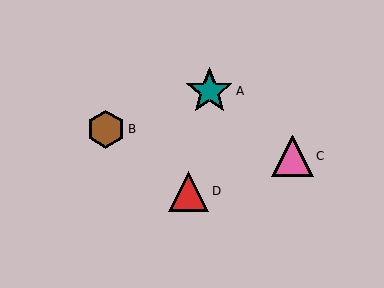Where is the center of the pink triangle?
The center of the pink triangle is at (293, 156).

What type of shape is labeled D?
Shape D is a red triangle.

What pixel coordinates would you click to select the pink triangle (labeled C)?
Click at (293, 156) to select the pink triangle C.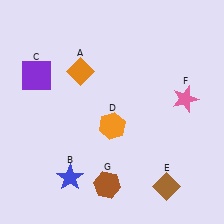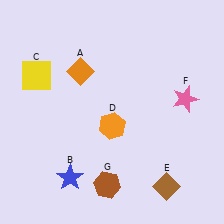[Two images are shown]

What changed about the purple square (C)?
In Image 1, C is purple. In Image 2, it changed to yellow.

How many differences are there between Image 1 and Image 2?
There is 1 difference between the two images.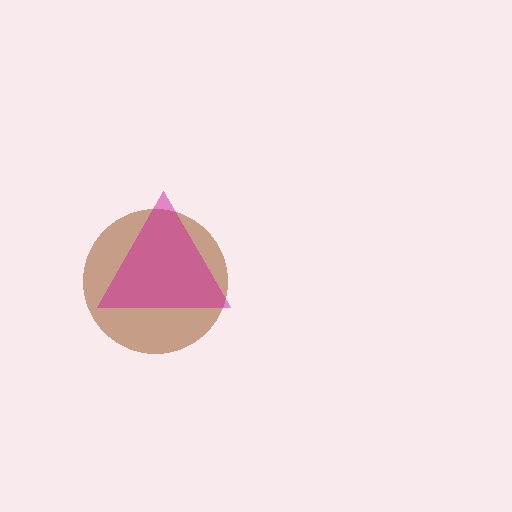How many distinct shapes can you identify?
There are 2 distinct shapes: a brown circle, a magenta triangle.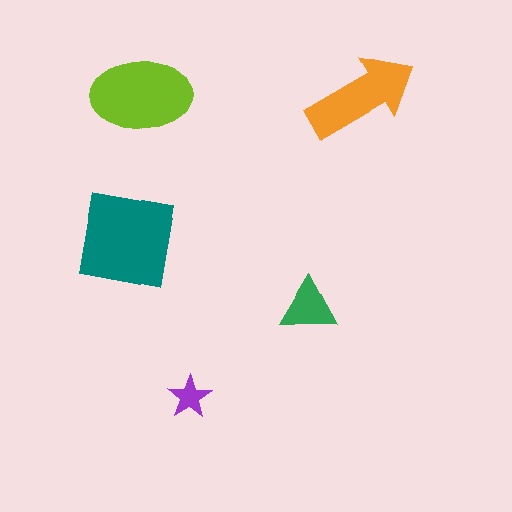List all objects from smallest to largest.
The purple star, the green triangle, the orange arrow, the lime ellipse, the teal square.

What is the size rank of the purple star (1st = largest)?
5th.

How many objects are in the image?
There are 5 objects in the image.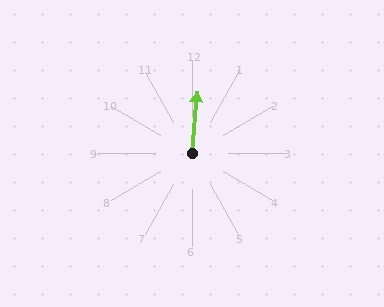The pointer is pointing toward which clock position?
Roughly 12 o'clock.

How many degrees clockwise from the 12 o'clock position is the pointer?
Approximately 5 degrees.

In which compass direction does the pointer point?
North.